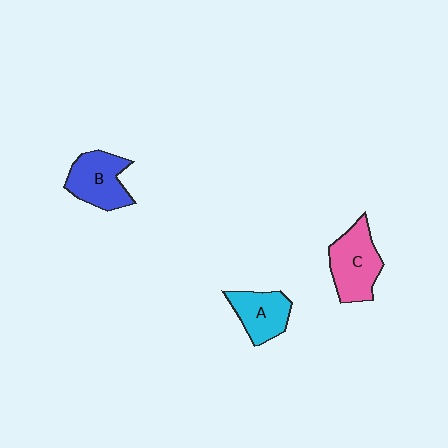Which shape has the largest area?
Shape C (pink).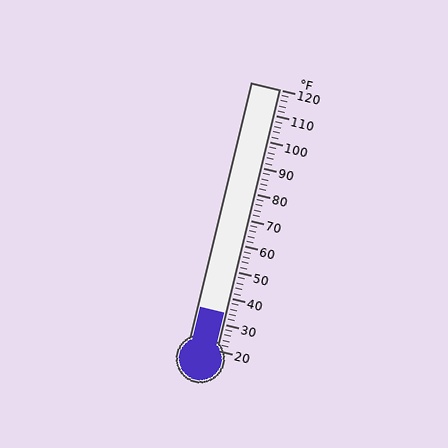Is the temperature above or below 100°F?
The temperature is below 100°F.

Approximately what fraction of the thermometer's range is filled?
The thermometer is filled to approximately 15% of its range.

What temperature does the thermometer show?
The thermometer shows approximately 34°F.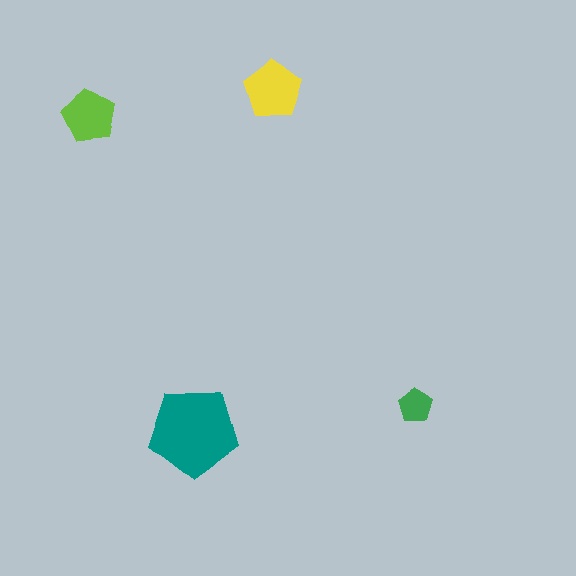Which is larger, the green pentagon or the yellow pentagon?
The yellow one.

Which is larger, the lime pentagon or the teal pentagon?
The teal one.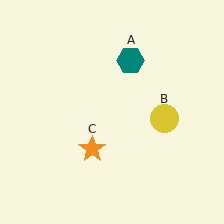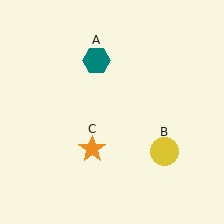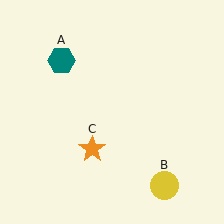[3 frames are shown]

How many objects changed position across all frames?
2 objects changed position: teal hexagon (object A), yellow circle (object B).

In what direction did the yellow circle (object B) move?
The yellow circle (object B) moved down.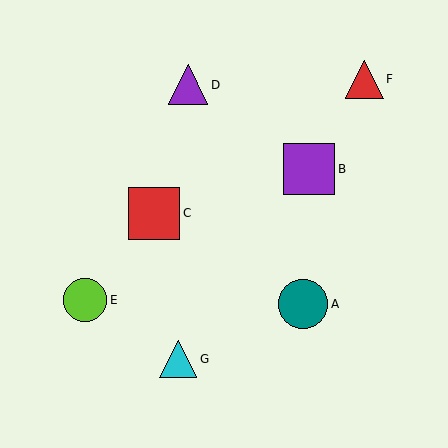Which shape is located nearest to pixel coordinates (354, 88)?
The red triangle (labeled F) at (364, 79) is nearest to that location.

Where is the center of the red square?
The center of the red square is at (154, 213).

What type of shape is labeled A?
Shape A is a teal circle.